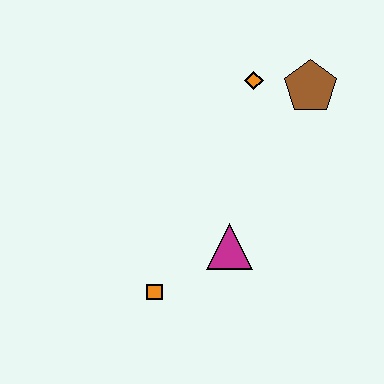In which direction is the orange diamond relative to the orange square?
The orange diamond is above the orange square.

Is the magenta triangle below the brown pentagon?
Yes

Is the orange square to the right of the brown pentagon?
No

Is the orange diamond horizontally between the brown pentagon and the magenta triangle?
Yes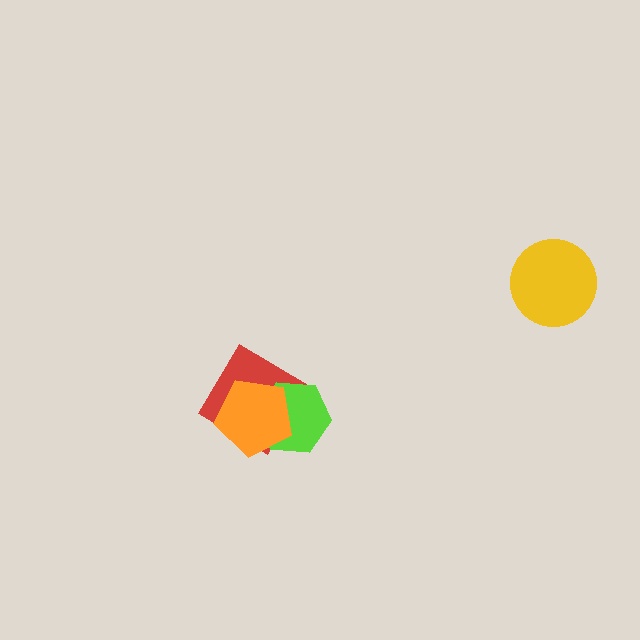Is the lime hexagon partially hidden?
Yes, it is partially covered by another shape.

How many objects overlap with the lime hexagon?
2 objects overlap with the lime hexagon.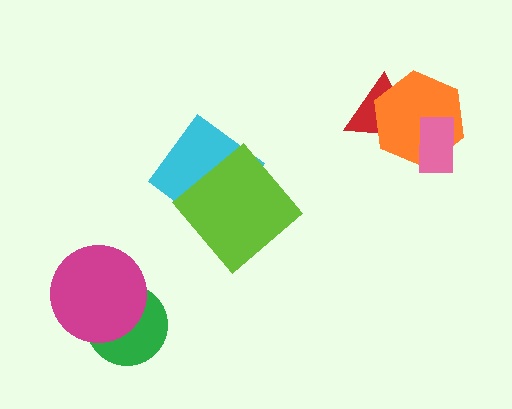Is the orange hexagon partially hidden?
Yes, it is partially covered by another shape.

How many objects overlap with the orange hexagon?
2 objects overlap with the orange hexagon.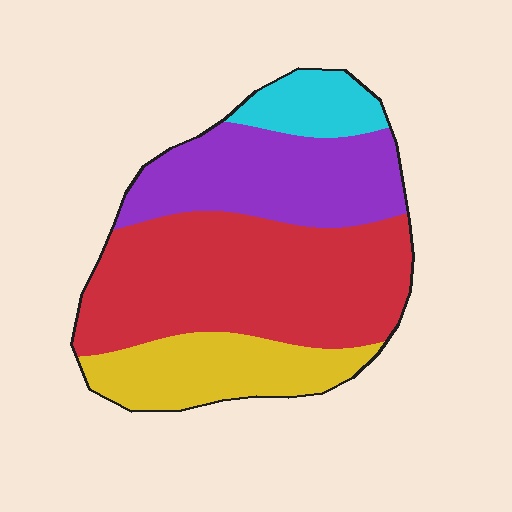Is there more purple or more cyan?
Purple.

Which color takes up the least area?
Cyan, at roughly 10%.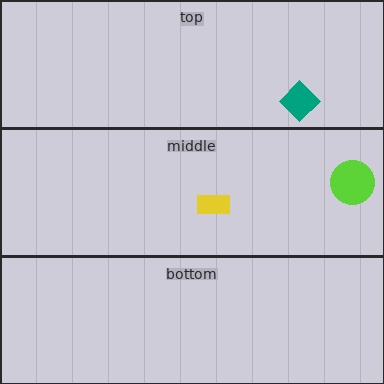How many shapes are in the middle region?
2.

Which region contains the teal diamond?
The top region.